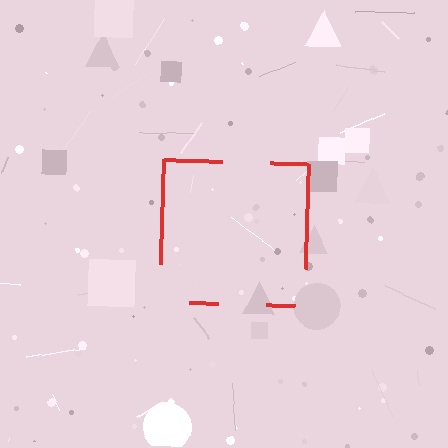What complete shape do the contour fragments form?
The contour fragments form a square.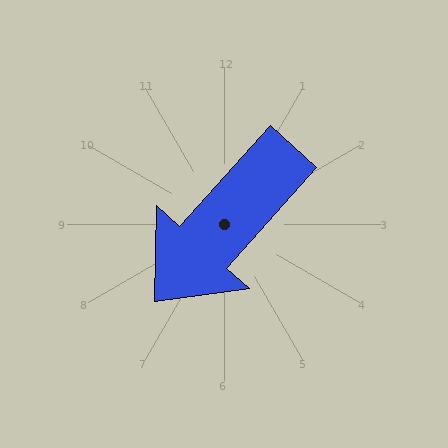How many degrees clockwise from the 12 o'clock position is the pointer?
Approximately 222 degrees.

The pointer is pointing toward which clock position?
Roughly 7 o'clock.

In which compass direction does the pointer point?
Southwest.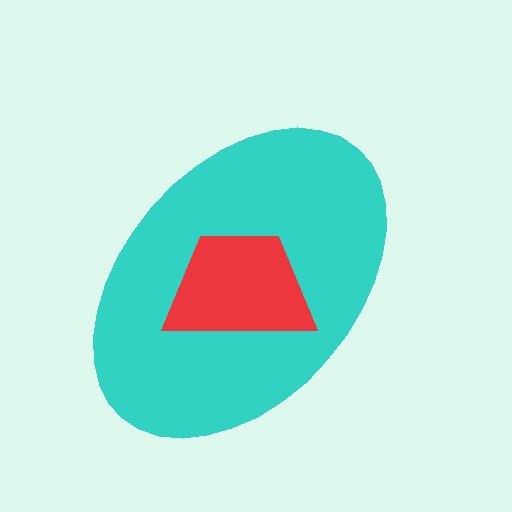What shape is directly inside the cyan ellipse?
The red trapezoid.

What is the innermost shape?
The red trapezoid.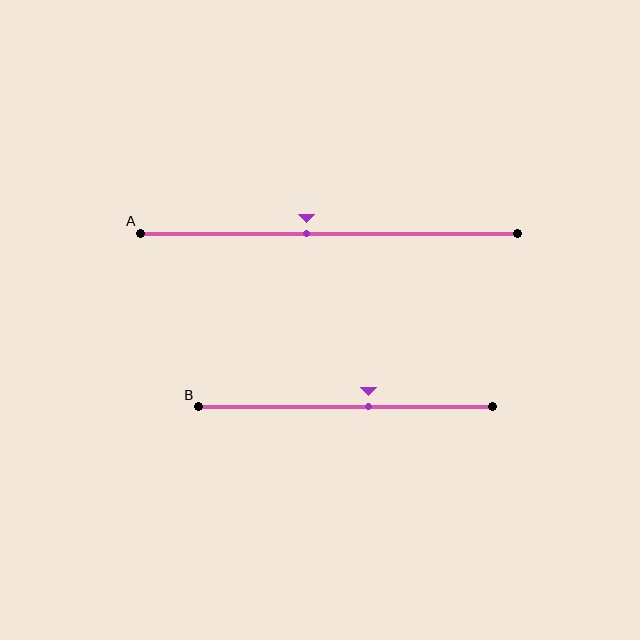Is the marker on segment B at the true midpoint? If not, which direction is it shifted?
No, the marker on segment B is shifted to the right by about 8% of the segment length.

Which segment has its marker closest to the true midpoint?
Segment A has its marker closest to the true midpoint.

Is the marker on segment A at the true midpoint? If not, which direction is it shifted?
No, the marker on segment A is shifted to the left by about 6% of the segment length.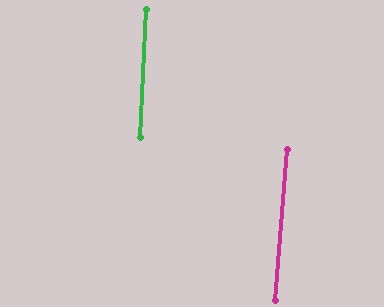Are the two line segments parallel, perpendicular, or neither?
Parallel — their directions differ by only 1.6°.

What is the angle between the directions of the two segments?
Approximately 2 degrees.